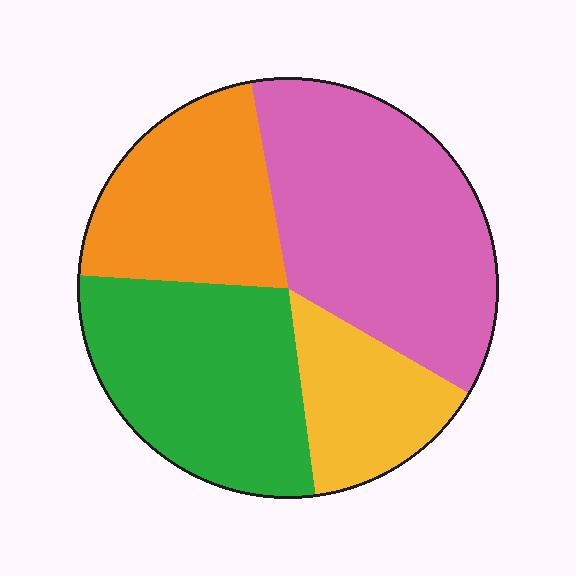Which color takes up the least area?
Yellow, at roughly 15%.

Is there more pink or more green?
Pink.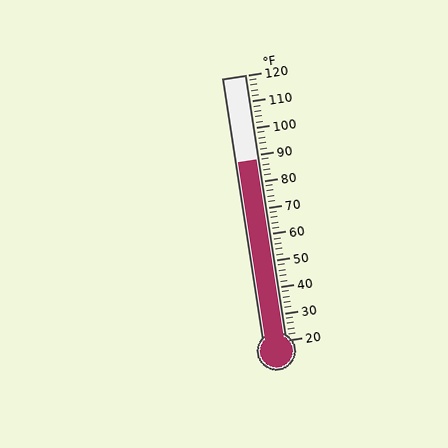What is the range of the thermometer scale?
The thermometer scale ranges from 20°F to 120°F.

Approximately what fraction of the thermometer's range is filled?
The thermometer is filled to approximately 70% of its range.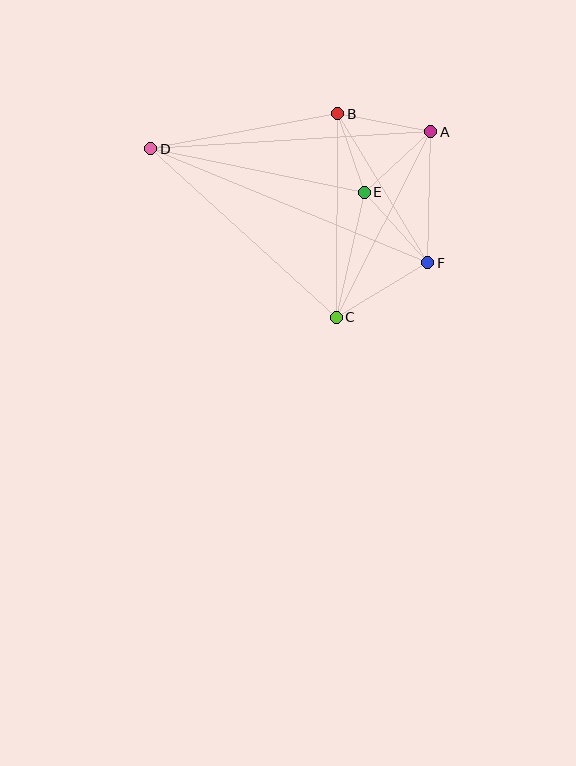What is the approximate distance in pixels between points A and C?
The distance between A and C is approximately 209 pixels.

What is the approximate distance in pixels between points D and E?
The distance between D and E is approximately 218 pixels.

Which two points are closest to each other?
Points B and E are closest to each other.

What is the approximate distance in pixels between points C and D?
The distance between C and D is approximately 251 pixels.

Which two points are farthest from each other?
Points D and F are farthest from each other.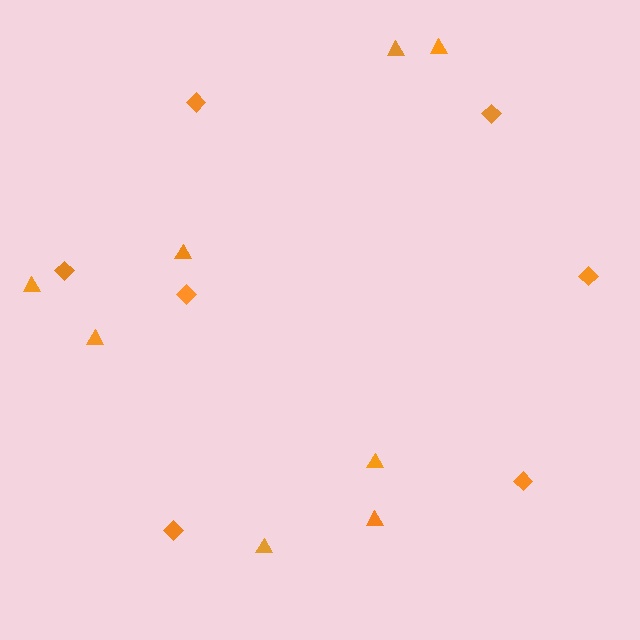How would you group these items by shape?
There are 2 groups: one group of diamonds (7) and one group of triangles (8).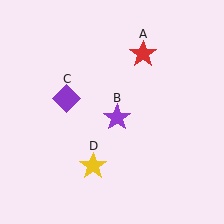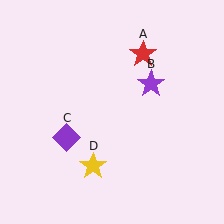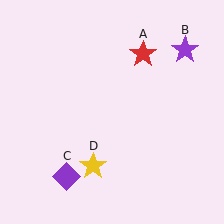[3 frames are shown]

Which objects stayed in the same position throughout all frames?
Red star (object A) and yellow star (object D) remained stationary.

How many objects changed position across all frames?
2 objects changed position: purple star (object B), purple diamond (object C).